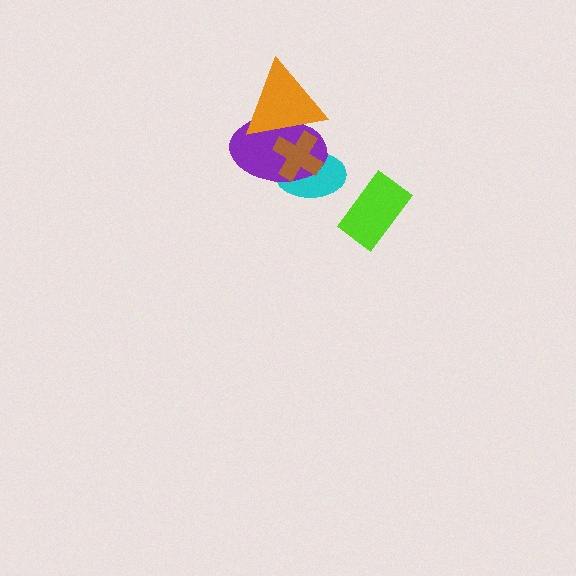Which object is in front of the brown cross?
The orange triangle is in front of the brown cross.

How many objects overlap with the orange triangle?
2 objects overlap with the orange triangle.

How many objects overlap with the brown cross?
3 objects overlap with the brown cross.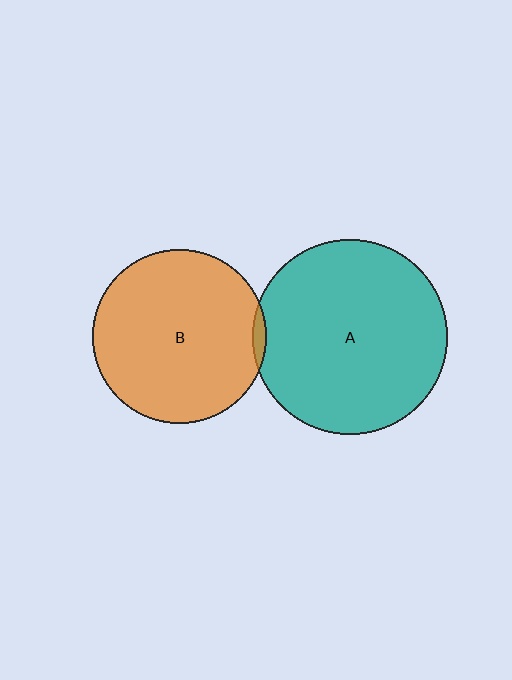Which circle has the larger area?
Circle A (teal).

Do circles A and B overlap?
Yes.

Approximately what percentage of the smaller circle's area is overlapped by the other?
Approximately 5%.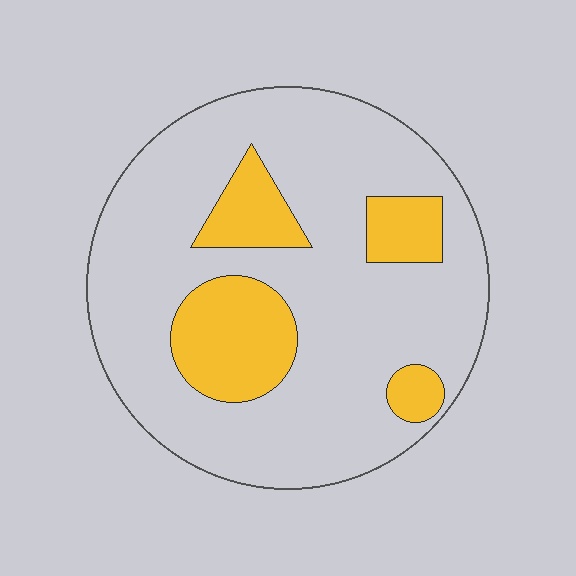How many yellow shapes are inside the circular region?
4.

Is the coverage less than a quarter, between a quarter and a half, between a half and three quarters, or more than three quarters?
Less than a quarter.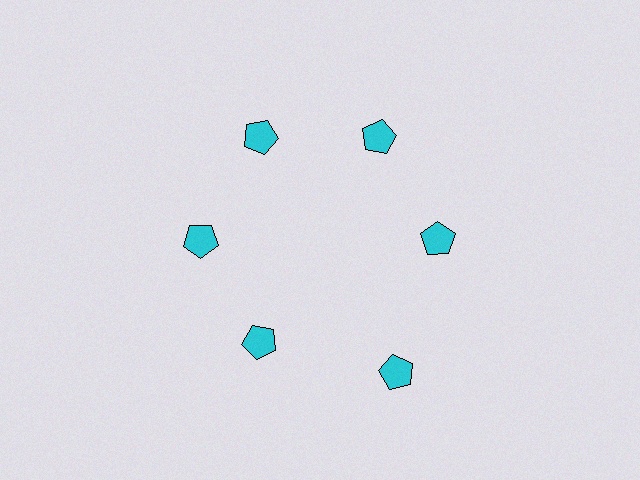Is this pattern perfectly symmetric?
No. The 6 cyan pentagons are arranged in a ring, but one element near the 5 o'clock position is pushed outward from the center, breaking the 6-fold rotational symmetry.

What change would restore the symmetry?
The symmetry would be restored by moving it inward, back onto the ring so that all 6 pentagons sit at equal angles and equal distance from the center.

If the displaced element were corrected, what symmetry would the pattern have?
It would have 6-fold rotational symmetry — the pattern would map onto itself every 60 degrees.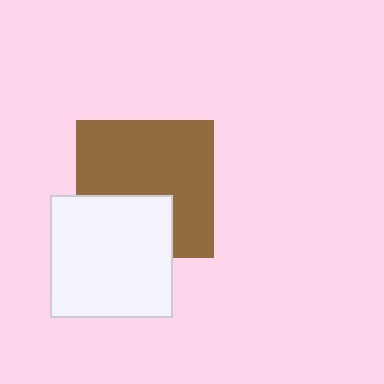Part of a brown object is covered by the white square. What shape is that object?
It is a square.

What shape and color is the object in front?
The object in front is a white square.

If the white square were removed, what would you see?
You would see the complete brown square.